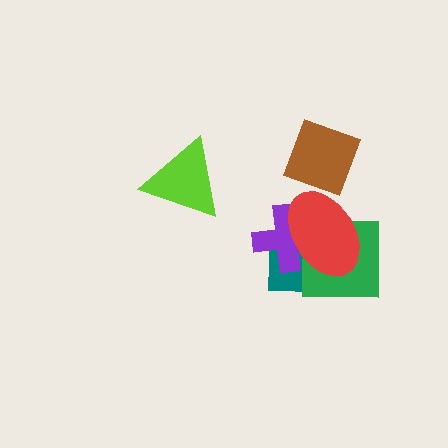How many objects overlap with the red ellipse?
4 objects overlap with the red ellipse.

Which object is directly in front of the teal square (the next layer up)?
The purple cross is directly in front of the teal square.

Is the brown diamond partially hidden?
Yes, it is partially covered by another shape.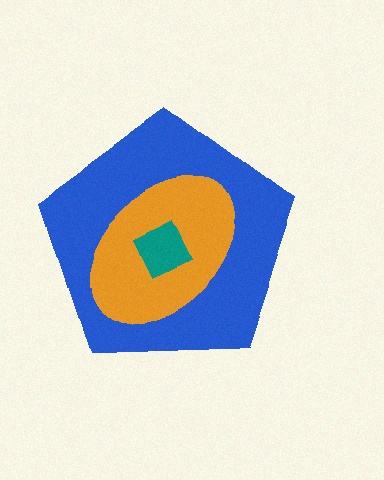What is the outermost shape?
The blue pentagon.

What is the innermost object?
The teal square.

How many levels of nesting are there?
3.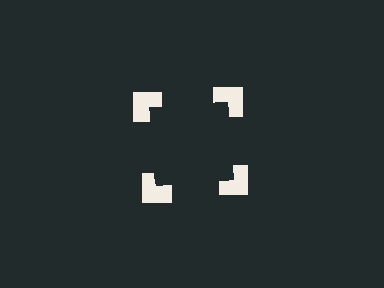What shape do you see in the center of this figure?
An illusory square — its edges are inferred from the aligned wedge cuts in the notched squares, not physically drawn.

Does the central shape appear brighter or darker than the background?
It typically appears slightly darker than the background, even though no actual brightness change is drawn.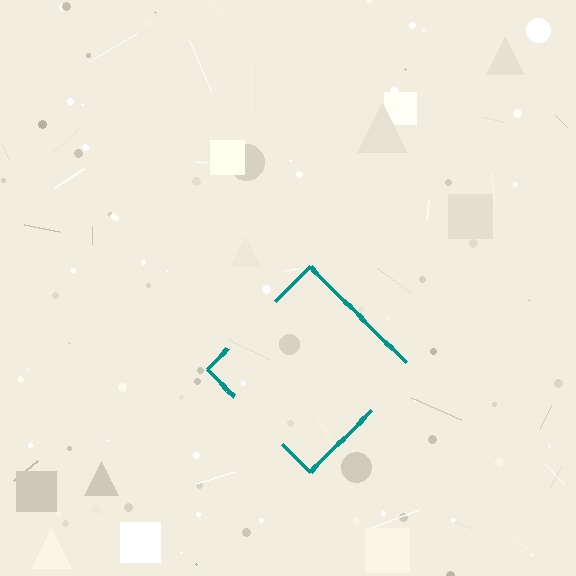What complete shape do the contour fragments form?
The contour fragments form a diamond.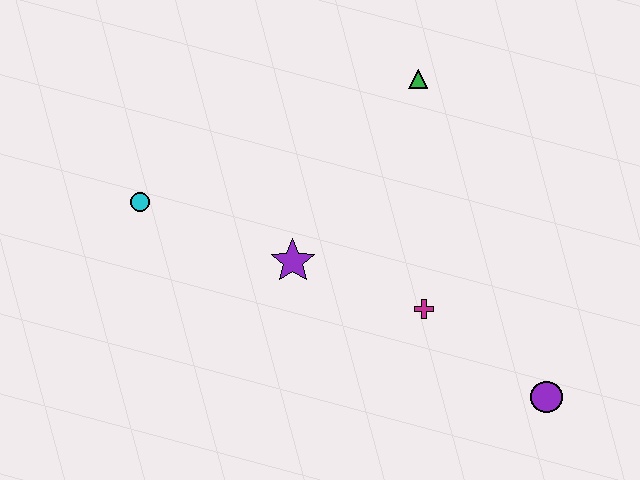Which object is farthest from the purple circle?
The cyan circle is farthest from the purple circle.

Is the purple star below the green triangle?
Yes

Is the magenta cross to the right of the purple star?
Yes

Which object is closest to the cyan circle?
The purple star is closest to the cyan circle.